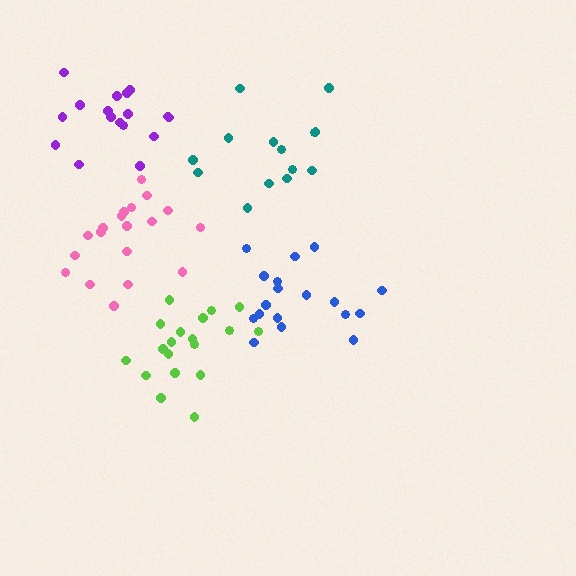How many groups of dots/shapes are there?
There are 5 groups.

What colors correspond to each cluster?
The clusters are colored: purple, blue, pink, lime, teal.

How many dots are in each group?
Group 1: 17 dots, Group 2: 18 dots, Group 3: 19 dots, Group 4: 19 dots, Group 5: 14 dots (87 total).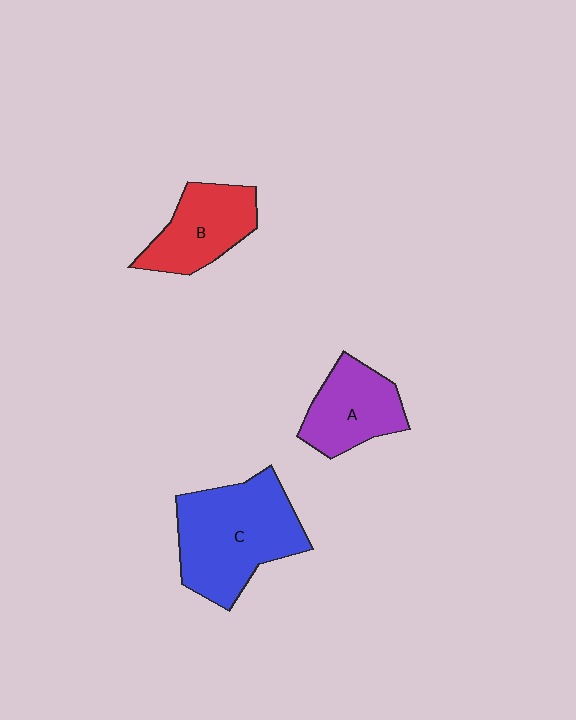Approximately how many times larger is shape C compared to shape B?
Approximately 1.6 times.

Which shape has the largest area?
Shape C (blue).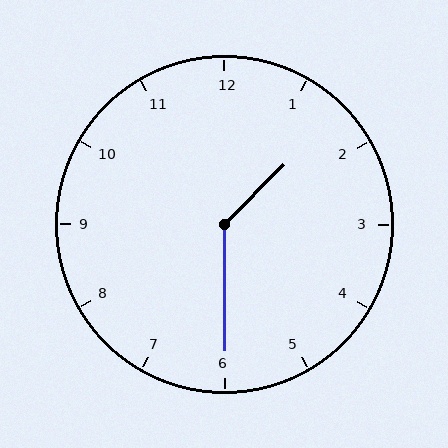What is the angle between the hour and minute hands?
Approximately 135 degrees.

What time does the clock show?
1:30.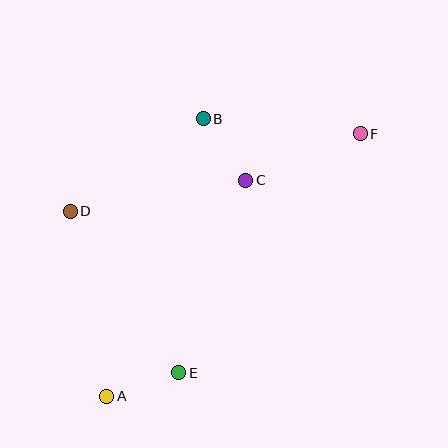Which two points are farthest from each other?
Points A and F are farthest from each other.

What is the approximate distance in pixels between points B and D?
The distance between B and D is approximately 162 pixels.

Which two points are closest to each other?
Points B and C are closest to each other.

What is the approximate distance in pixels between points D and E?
The distance between D and E is approximately 195 pixels.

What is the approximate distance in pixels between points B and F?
The distance between B and F is approximately 158 pixels.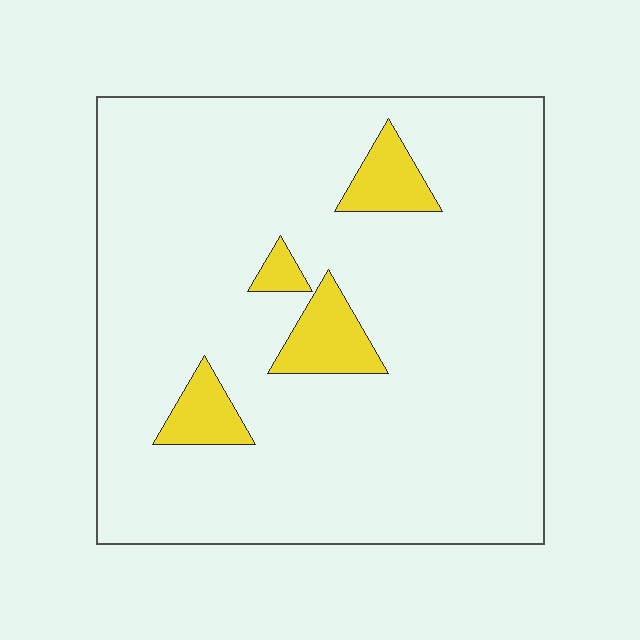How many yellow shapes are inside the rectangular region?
4.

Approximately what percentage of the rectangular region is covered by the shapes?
Approximately 10%.